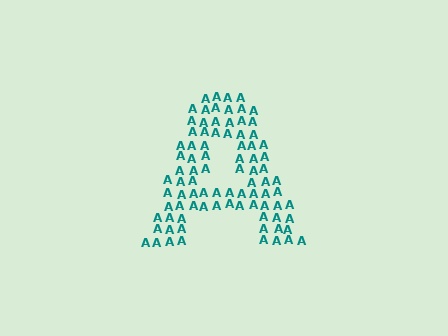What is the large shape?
The large shape is the letter A.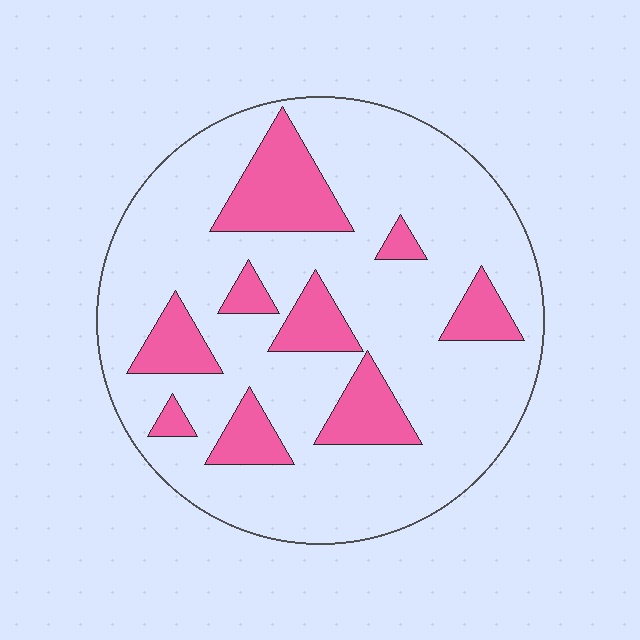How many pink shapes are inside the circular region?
9.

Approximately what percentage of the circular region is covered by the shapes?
Approximately 20%.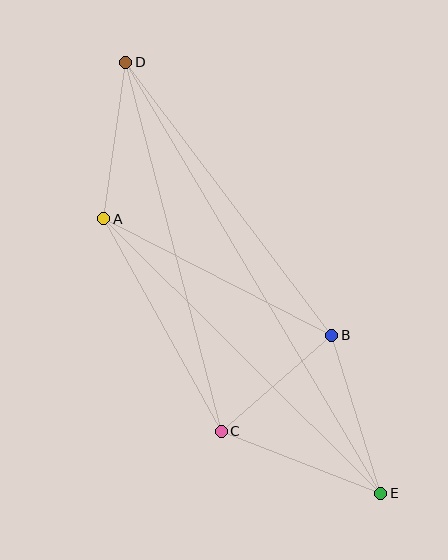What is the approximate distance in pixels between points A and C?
The distance between A and C is approximately 243 pixels.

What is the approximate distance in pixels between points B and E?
The distance between B and E is approximately 165 pixels.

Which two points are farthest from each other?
Points D and E are farthest from each other.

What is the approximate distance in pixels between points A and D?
The distance between A and D is approximately 158 pixels.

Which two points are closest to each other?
Points B and C are closest to each other.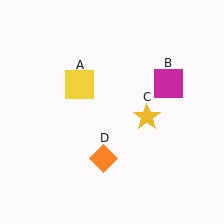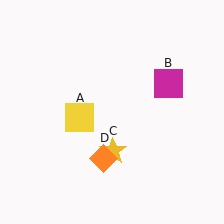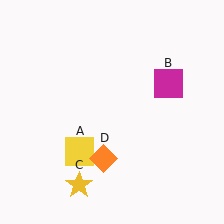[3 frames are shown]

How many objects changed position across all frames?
2 objects changed position: yellow square (object A), yellow star (object C).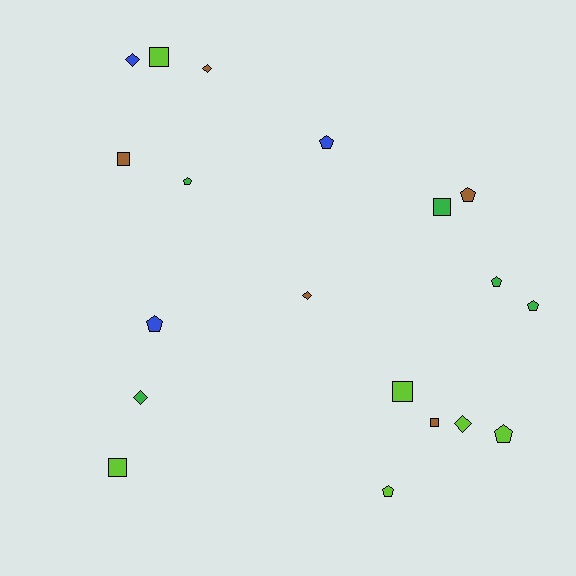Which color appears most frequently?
Lime, with 6 objects.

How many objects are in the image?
There are 19 objects.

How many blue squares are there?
There are no blue squares.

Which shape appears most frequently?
Pentagon, with 8 objects.